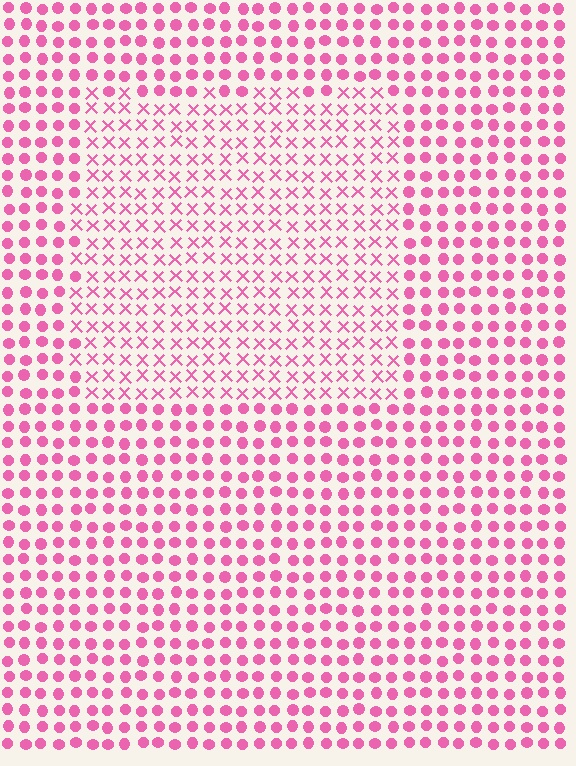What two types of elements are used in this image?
The image uses X marks inside the rectangle region and circles outside it.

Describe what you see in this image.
The image is filled with small pink elements arranged in a uniform grid. A rectangle-shaped region contains X marks, while the surrounding area contains circles. The boundary is defined purely by the change in element shape.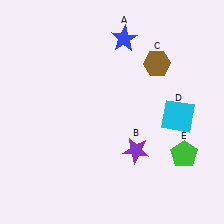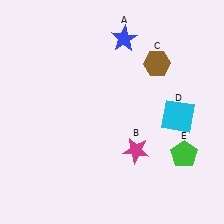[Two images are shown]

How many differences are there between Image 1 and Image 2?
There is 1 difference between the two images.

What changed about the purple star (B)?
In Image 1, B is purple. In Image 2, it changed to magenta.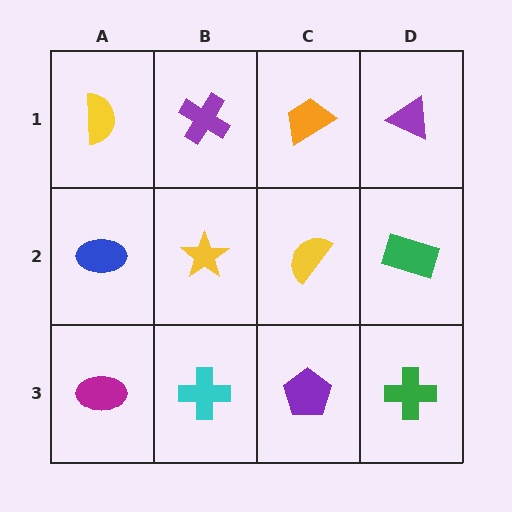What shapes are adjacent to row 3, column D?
A green rectangle (row 2, column D), a purple pentagon (row 3, column C).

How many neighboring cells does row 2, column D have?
3.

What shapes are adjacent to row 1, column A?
A blue ellipse (row 2, column A), a purple cross (row 1, column B).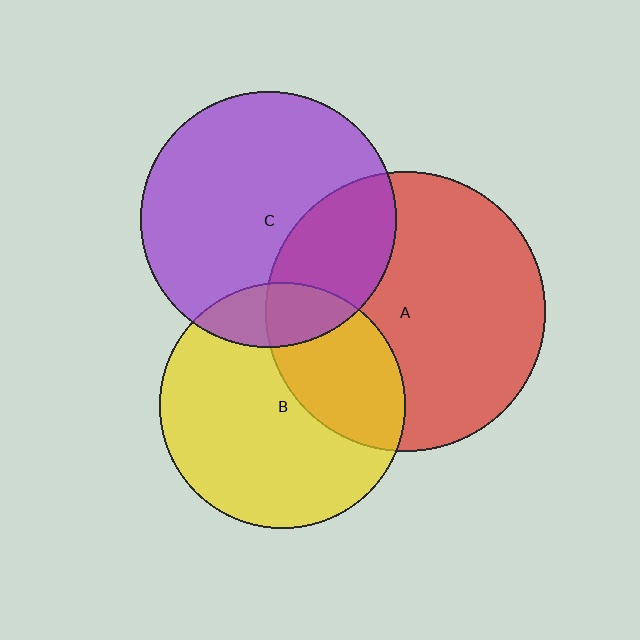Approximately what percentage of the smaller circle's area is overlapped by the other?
Approximately 15%.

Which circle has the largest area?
Circle A (red).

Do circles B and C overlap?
Yes.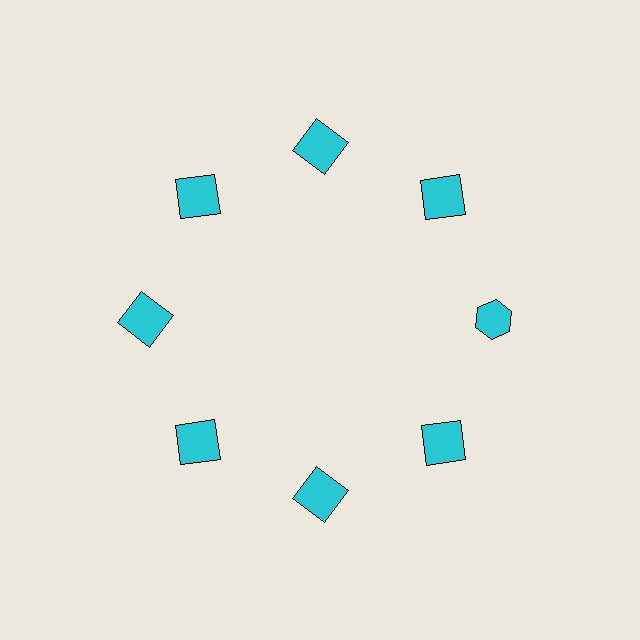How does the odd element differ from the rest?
It has a different shape: hexagon instead of square.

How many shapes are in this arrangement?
There are 8 shapes arranged in a ring pattern.